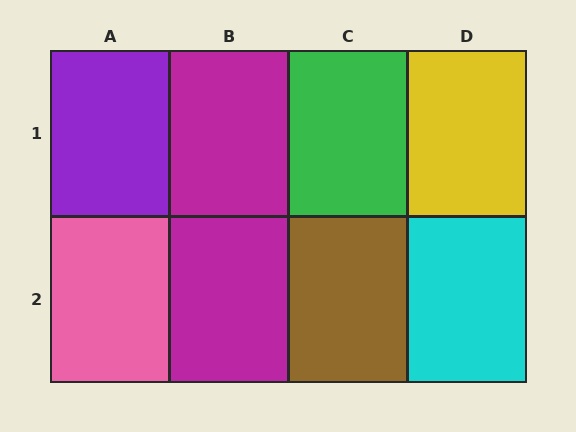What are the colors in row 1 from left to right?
Purple, magenta, green, yellow.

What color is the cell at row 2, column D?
Cyan.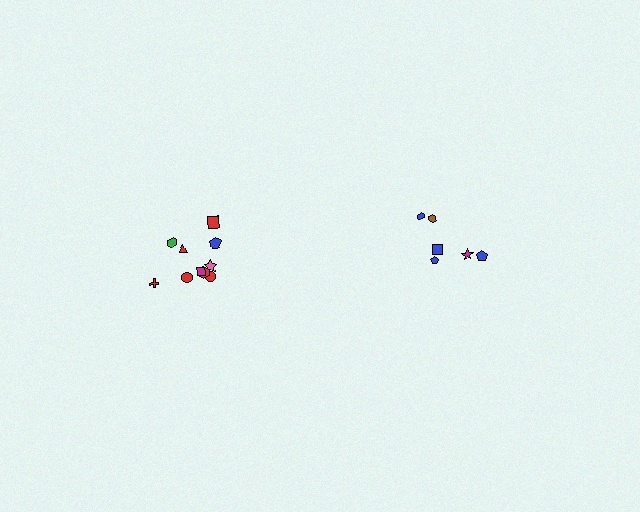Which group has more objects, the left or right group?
The left group.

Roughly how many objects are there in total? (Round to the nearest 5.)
Roughly 15 objects in total.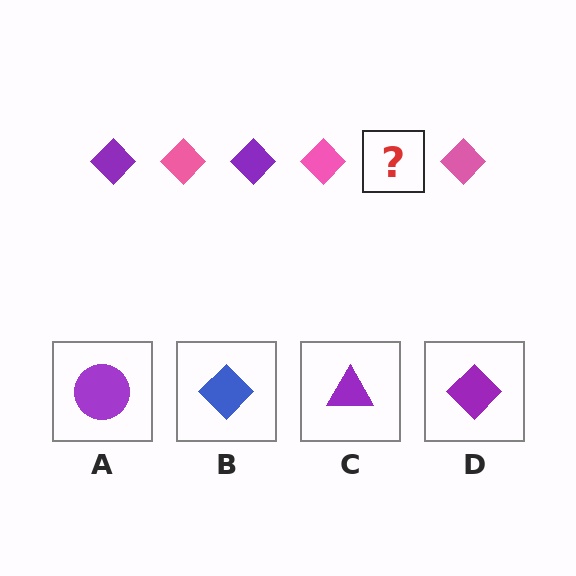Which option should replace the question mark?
Option D.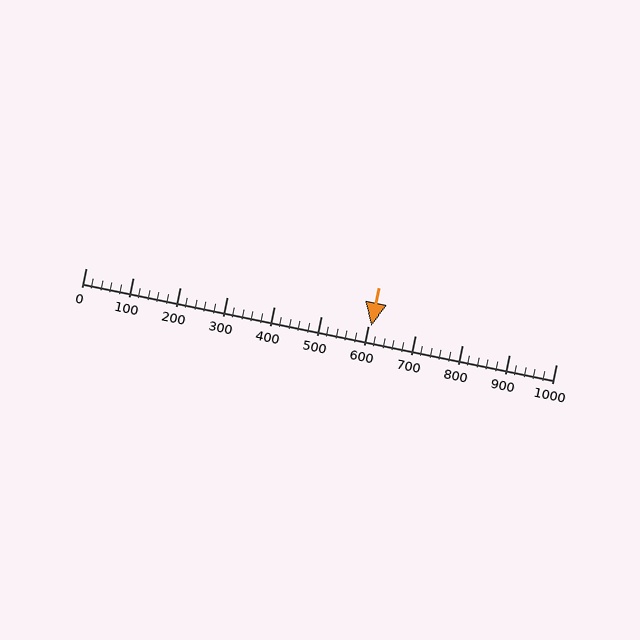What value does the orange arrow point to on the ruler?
The orange arrow points to approximately 608.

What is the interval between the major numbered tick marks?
The major tick marks are spaced 100 units apart.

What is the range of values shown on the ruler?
The ruler shows values from 0 to 1000.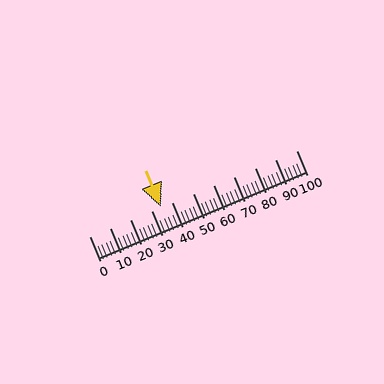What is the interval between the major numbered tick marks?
The major tick marks are spaced 10 units apart.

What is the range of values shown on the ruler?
The ruler shows values from 0 to 100.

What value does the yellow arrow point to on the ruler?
The yellow arrow points to approximately 34.